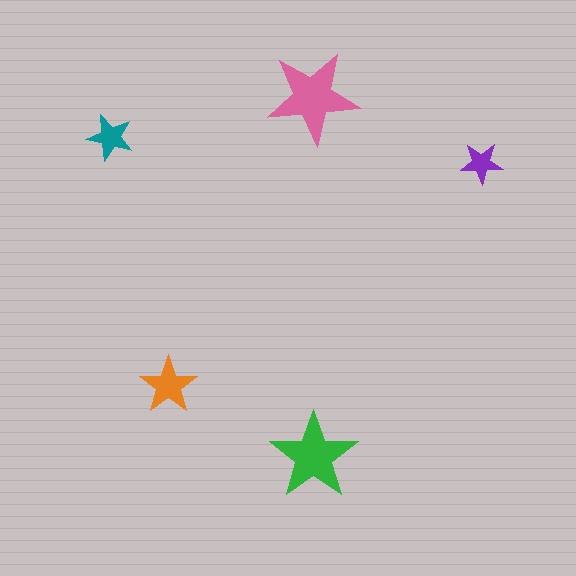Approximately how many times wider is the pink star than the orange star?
About 1.5 times wider.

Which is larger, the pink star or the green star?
The pink one.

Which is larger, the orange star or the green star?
The green one.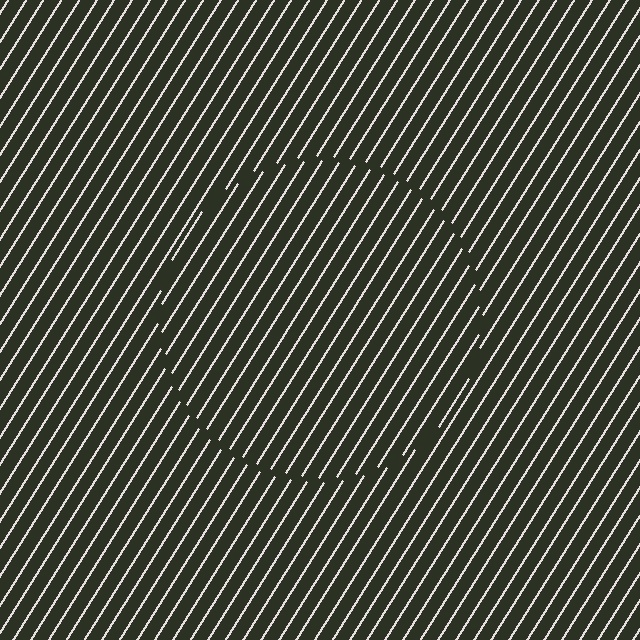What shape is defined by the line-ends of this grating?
An illusory circle. The interior of the shape contains the same grating, shifted by half a period — the contour is defined by the phase discontinuity where line-ends from the inner and outer gratings abut.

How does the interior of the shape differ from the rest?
The interior of the shape contains the same grating, shifted by half a period — the contour is defined by the phase discontinuity where line-ends from the inner and outer gratings abut.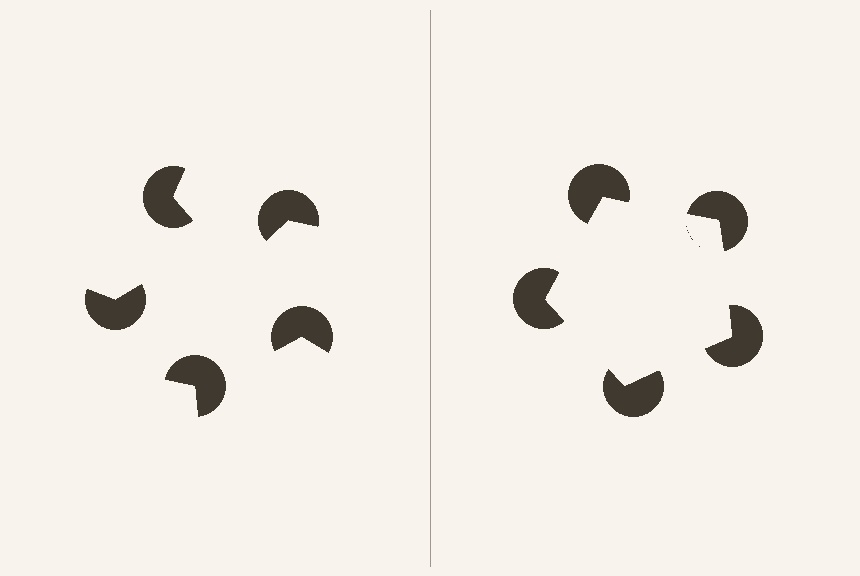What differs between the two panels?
The pac-man discs are positioned identically on both sides; only the wedge orientations differ. On the right they align to a pentagon; on the left they are misaligned.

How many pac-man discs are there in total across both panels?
10 — 5 on each side.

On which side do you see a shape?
An illusory pentagon appears on the right side. On the left side the wedge cuts are rotated, so no coherent shape forms.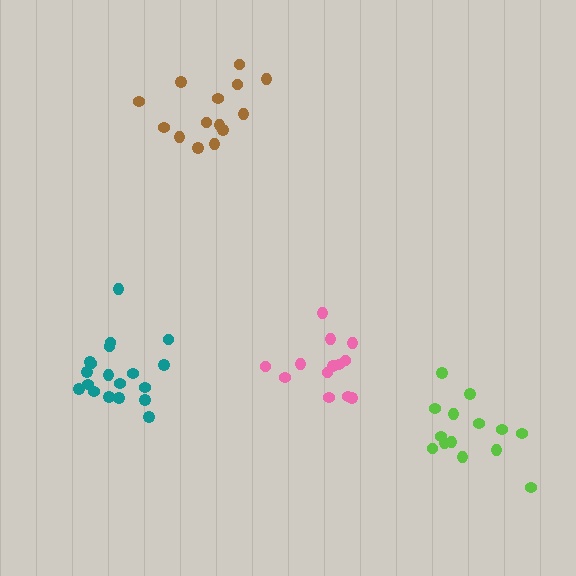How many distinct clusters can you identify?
There are 4 distinct clusters.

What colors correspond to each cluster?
The clusters are colored: teal, lime, pink, brown.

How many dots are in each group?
Group 1: 19 dots, Group 2: 14 dots, Group 3: 13 dots, Group 4: 14 dots (60 total).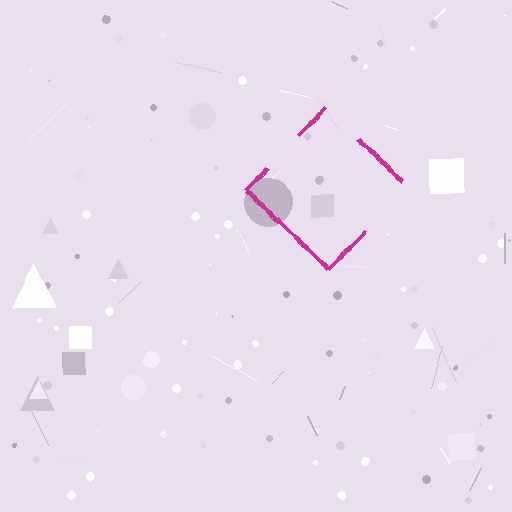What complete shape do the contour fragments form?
The contour fragments form a diamond.